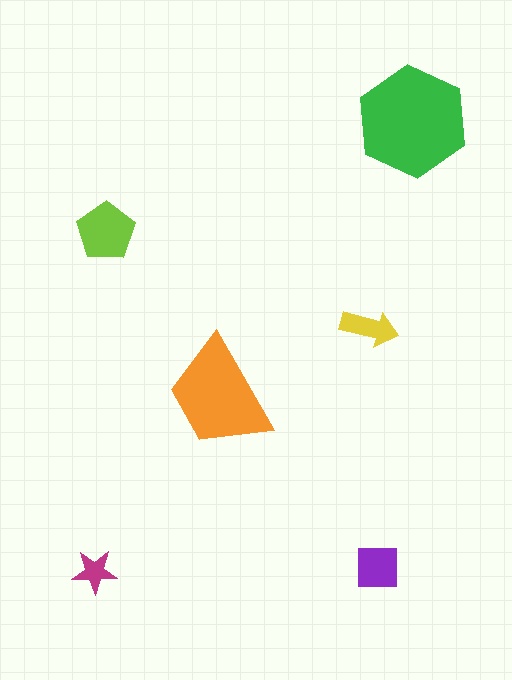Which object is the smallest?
The magenta star.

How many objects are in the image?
There are 6 objects in the image.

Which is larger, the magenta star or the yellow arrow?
The yellow arrow.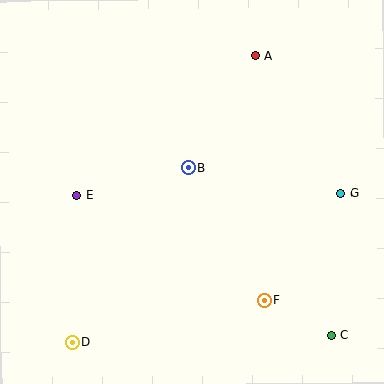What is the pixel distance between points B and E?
The distance between B and E is 115 pixels.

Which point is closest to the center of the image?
Point B at (188, 168) is closest to the center.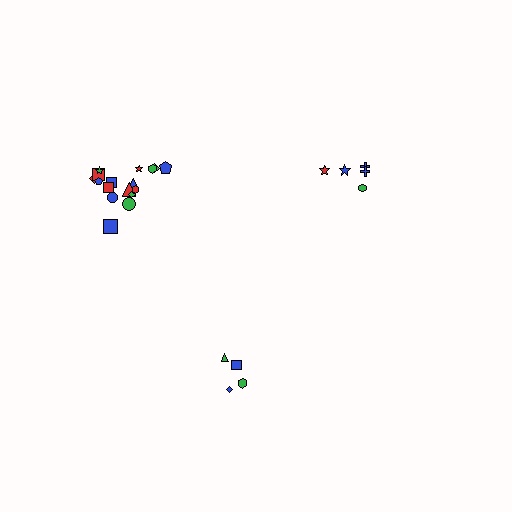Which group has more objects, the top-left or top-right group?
The top-left group.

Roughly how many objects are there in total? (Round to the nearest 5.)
Roughly 25 objects in total.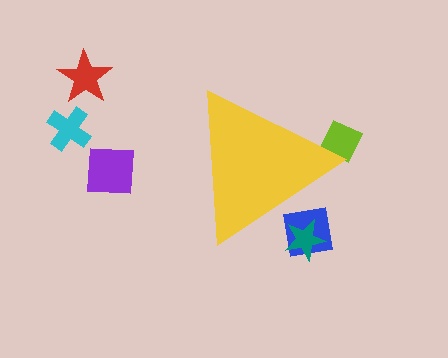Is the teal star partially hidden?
Yes, the teal star is partially hidden behind the yellow triangle.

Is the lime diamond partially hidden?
Yes, the lime diamond is partially hidden behind the yellow triangle.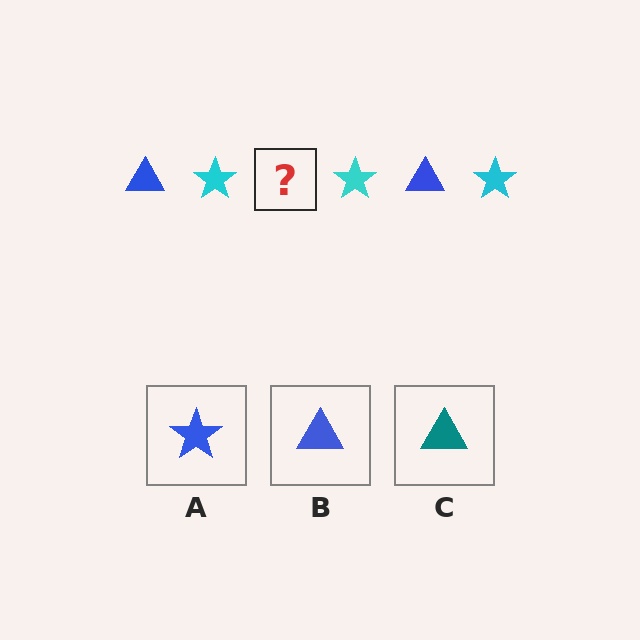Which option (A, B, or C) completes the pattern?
B.